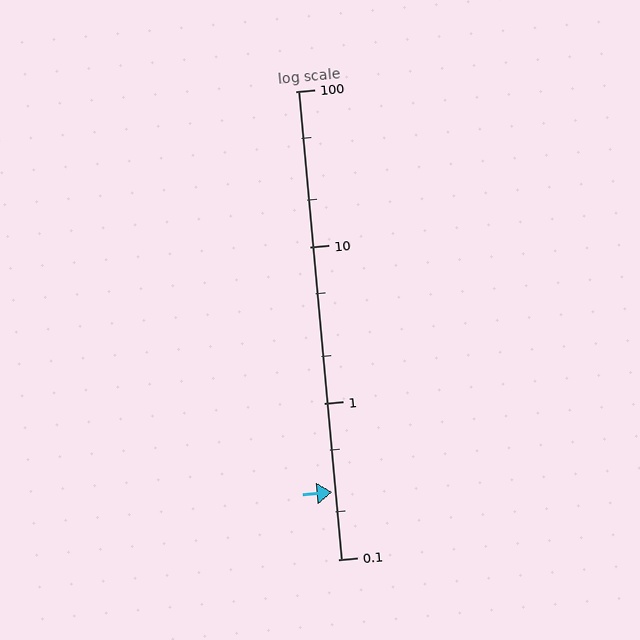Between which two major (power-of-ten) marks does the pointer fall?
The pointer is between 0.1 and 1.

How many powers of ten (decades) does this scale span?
The scale spans 3 decades, from 0.1 to 100.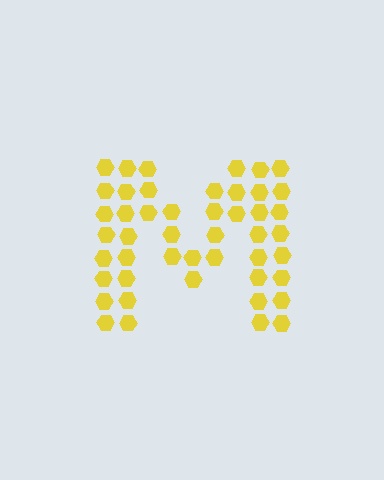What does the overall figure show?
The overall figure shows the letter M.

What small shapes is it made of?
It is made of small hexagons.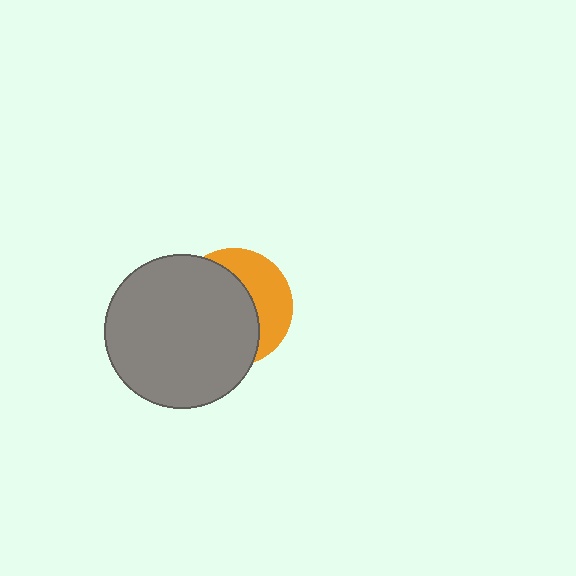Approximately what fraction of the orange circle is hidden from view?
Roughly 63% of the orange circle is hidden behind the gray circle.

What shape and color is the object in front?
The object in front is a gray circle.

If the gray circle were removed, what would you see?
You would see the complete orange circle.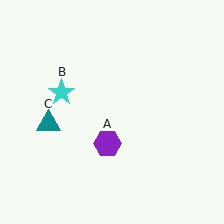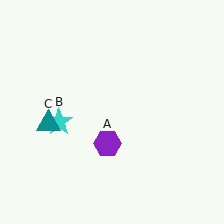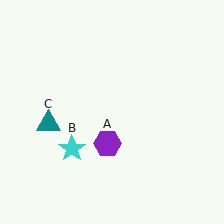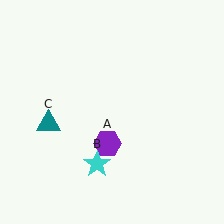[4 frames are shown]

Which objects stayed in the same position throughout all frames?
Purple hexagon (object A) and teal triangle (object C) remained stationary.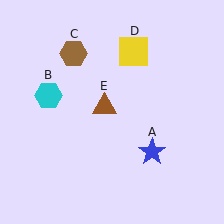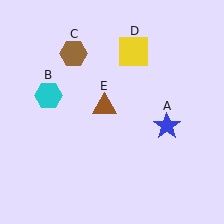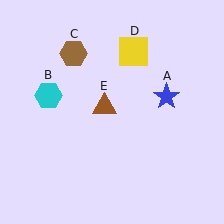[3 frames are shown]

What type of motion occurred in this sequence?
The blue star (object A) rotated counterclockwise around the center of the scene.